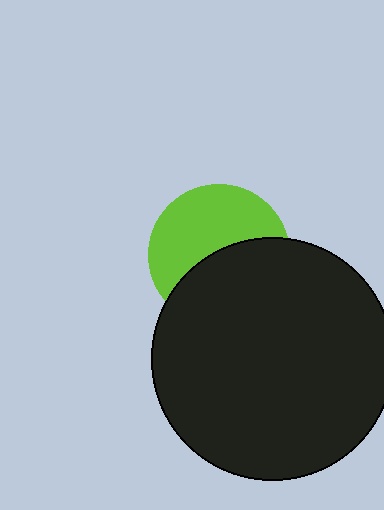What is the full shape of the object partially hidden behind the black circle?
The partially hidden object is a lime circle.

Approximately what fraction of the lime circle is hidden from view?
Roughly 48% of the lime circle is hidden behind the black circle.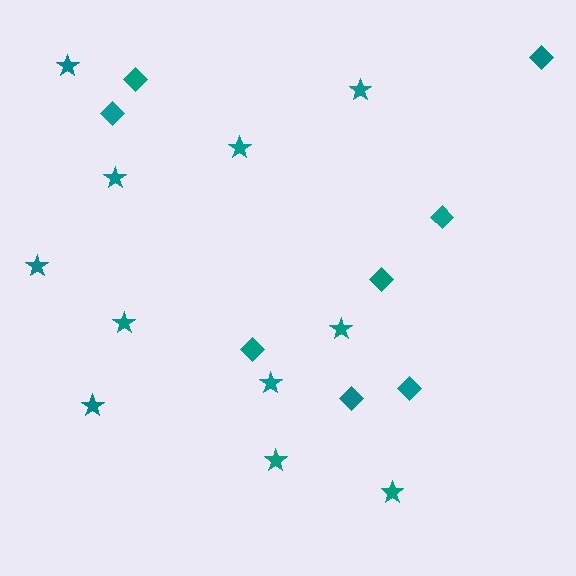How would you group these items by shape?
There are 2 groups: one group of diamonds (8) and one group of stars (11).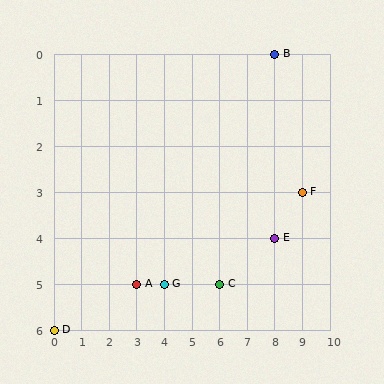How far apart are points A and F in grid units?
Points A and F are 6 columns and 2 rows apart (about 6.3 grid units diagonally).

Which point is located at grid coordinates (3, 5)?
Point A is at (3, 5).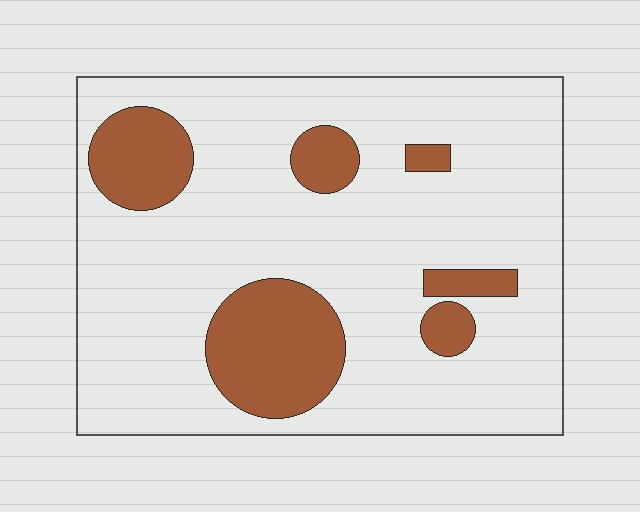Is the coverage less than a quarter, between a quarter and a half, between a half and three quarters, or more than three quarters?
Less than a quarter.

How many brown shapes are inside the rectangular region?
6.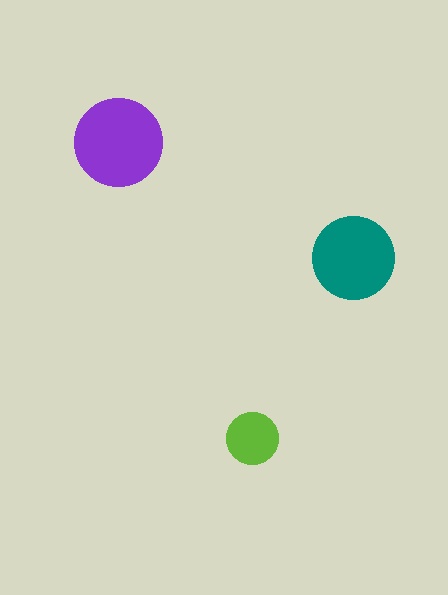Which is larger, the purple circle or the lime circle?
The purple one.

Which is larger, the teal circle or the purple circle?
The purple one.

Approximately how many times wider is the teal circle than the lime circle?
About 1.5 times wider.